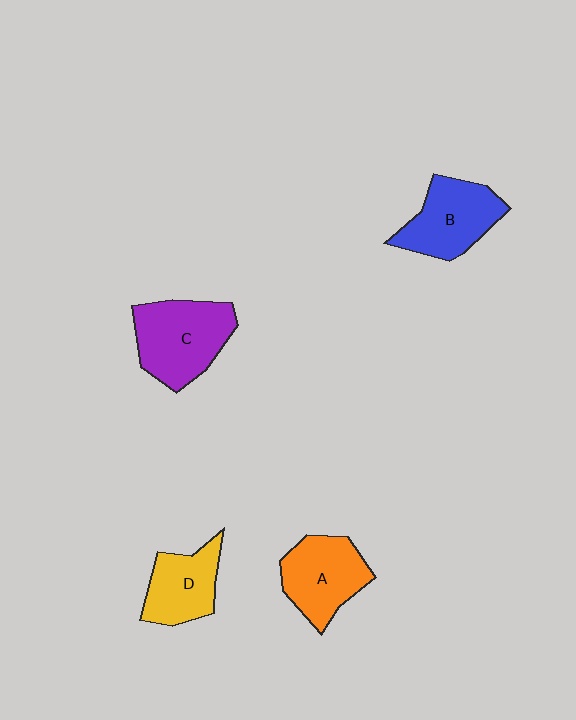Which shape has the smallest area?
Shape D (yellow).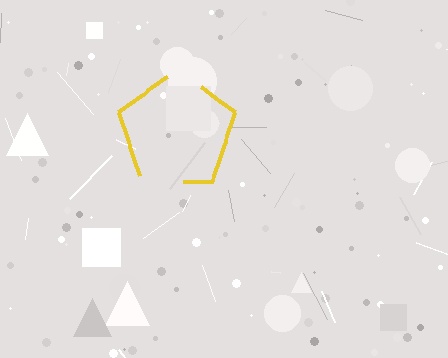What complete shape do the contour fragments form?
The contour fragments form a pentagon.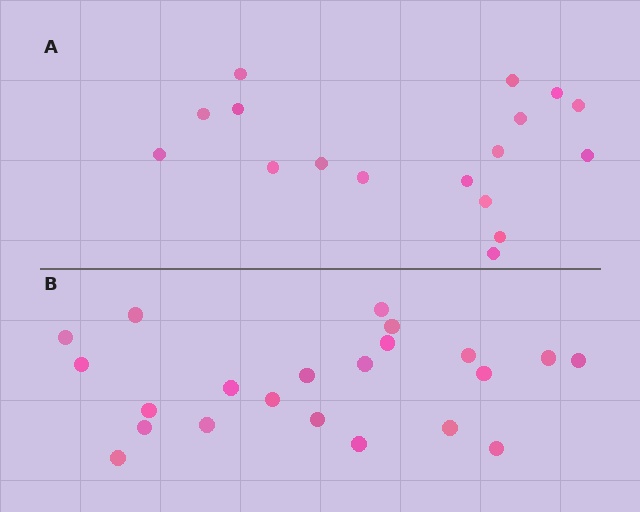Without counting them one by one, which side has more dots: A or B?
Region B (the bottom region) has more dots.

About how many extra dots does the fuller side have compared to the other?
Region B has about 5 more dots than region A.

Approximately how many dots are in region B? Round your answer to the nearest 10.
About 20 dots. (The exact count is 22, which rounds to 20.)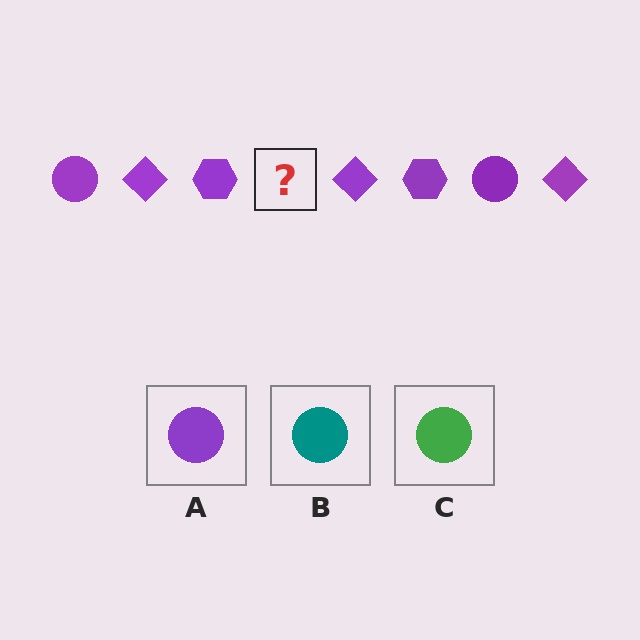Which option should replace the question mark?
Option A.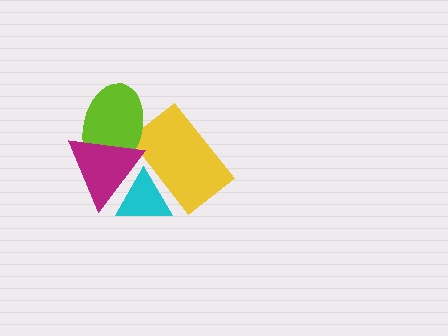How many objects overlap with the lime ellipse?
2 objects overlap with the lime ellipse.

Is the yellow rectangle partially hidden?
Yes, it is partially covered by another shape.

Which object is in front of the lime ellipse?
The magenta triangle is in front of the lime ellipse.